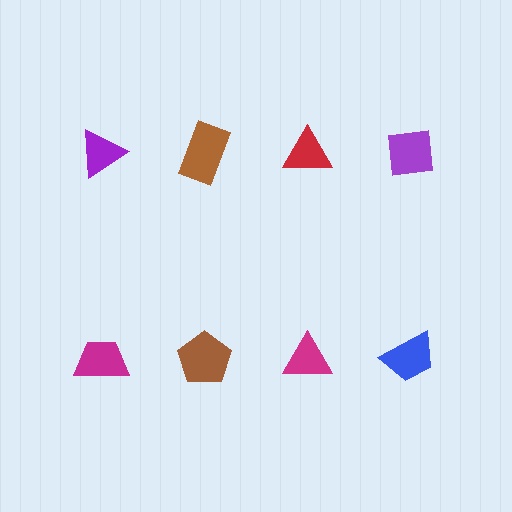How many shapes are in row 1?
4 shapes.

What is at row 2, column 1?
A magenta trapezoid.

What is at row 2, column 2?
A brown pentagon.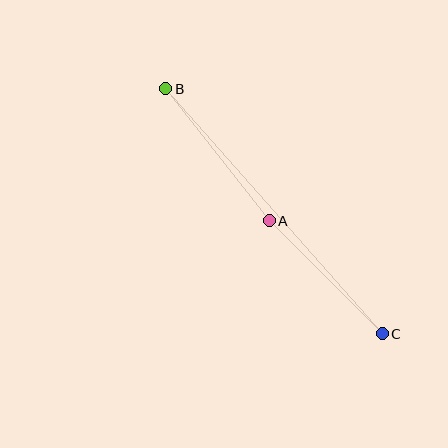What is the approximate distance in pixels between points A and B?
The distance between A and B is approximately 168 pixels.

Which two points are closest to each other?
Points A and C are closest to each other.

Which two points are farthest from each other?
Points B and C are farthest from each other.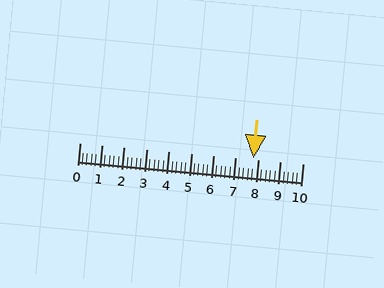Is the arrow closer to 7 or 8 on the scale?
The arrow is closer to 8.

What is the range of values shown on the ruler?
The ruler shows values from 0 to 10.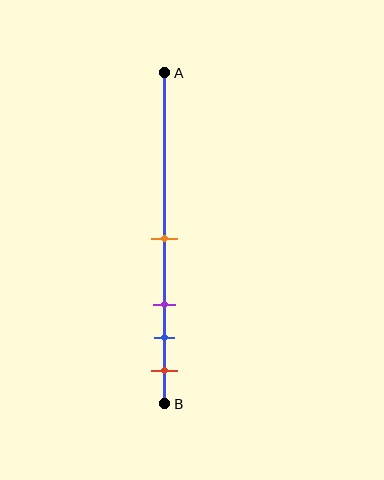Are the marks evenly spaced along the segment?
No, the marks are not evenly spaced.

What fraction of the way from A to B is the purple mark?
The purple mark is approximately 70% (0.7) of the way from A to B.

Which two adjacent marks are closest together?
The blue and red marks are the closest adjacent pair.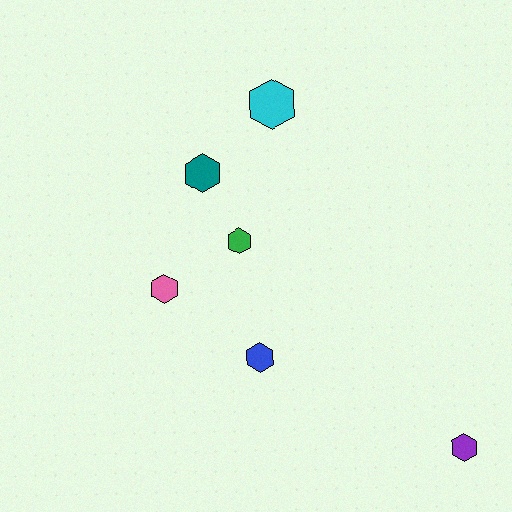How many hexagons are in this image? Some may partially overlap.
There are 6 hexagons.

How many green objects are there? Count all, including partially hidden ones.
There is 1 green object.